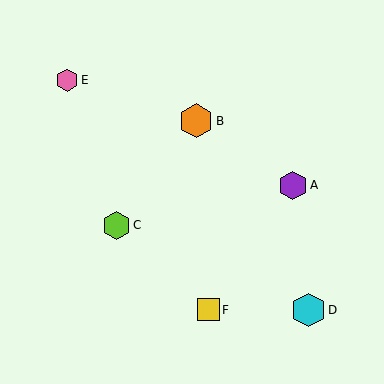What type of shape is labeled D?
Shape D is a cyan hexagon.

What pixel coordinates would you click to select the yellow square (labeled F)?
Click at (208, 310) to select the yellow square F.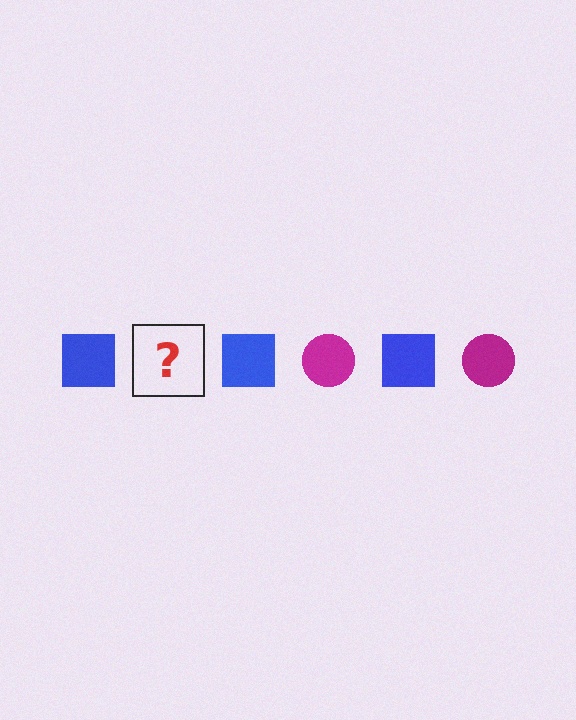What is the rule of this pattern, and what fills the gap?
The rule is that the pattern alternates between blue square and magenta circle. The gap should be filled with a magenta circle.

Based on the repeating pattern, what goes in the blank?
The blank should be a magenta circle.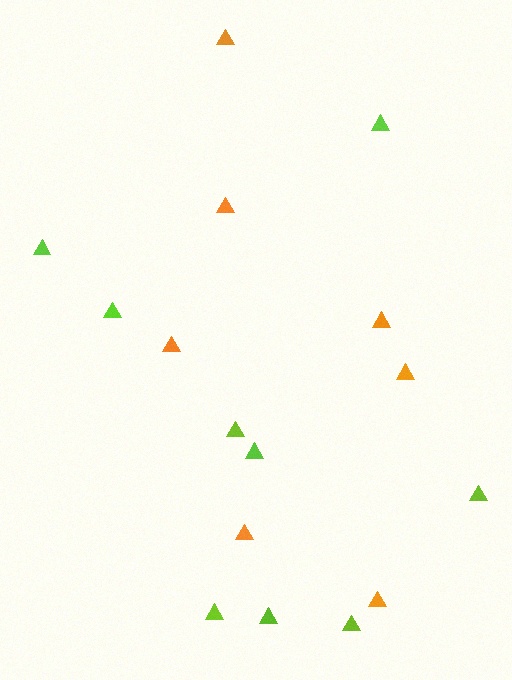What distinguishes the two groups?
There are 2 groups: one group of lime triangles (9) and one group of orange triangles (7).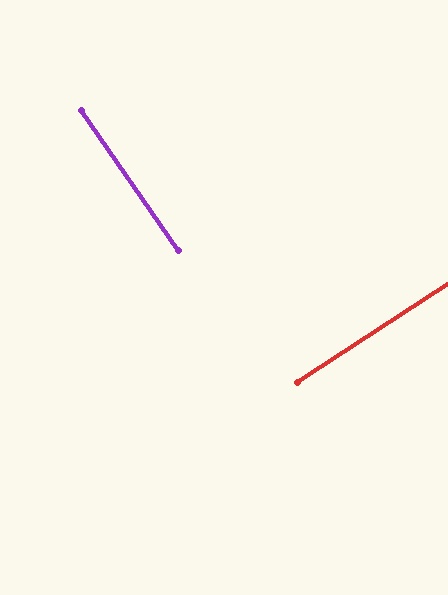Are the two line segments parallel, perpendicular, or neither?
Perpendicular — they meet at approximately 88°.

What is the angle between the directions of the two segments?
Approximately 88 degrees.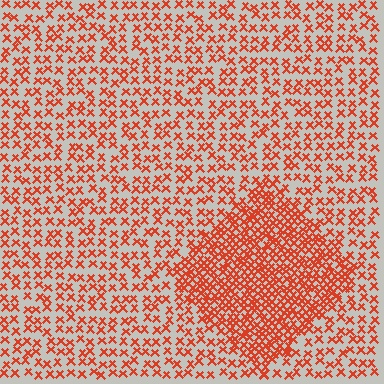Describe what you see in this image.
The image contains small red elements arranged at two different densities. A diamond-shaped region is visible where the elements are more densely packed than the surrounding area.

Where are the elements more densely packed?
The elements are more densely packed inside the diamond boundary.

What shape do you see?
I see a diamond.